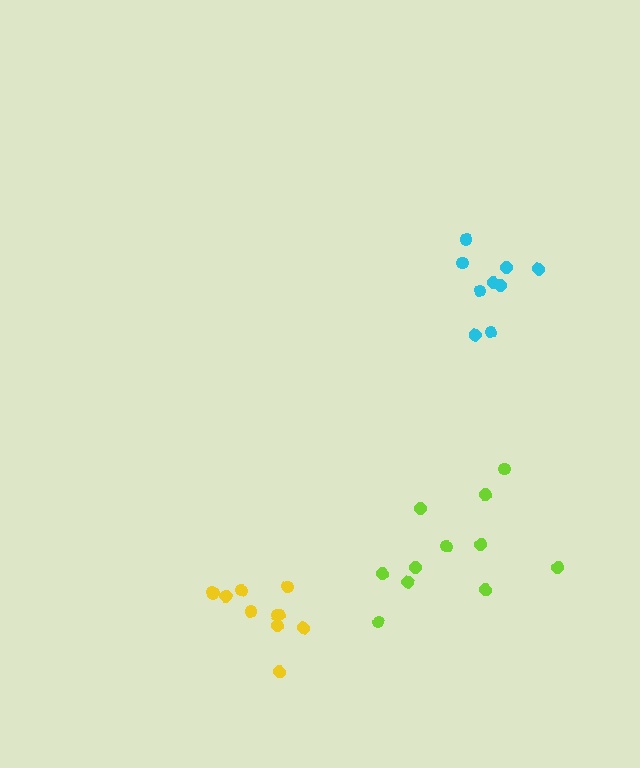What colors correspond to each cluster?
The clusters are colored: cyan, lime, yellow.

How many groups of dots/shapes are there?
There are 3 groups.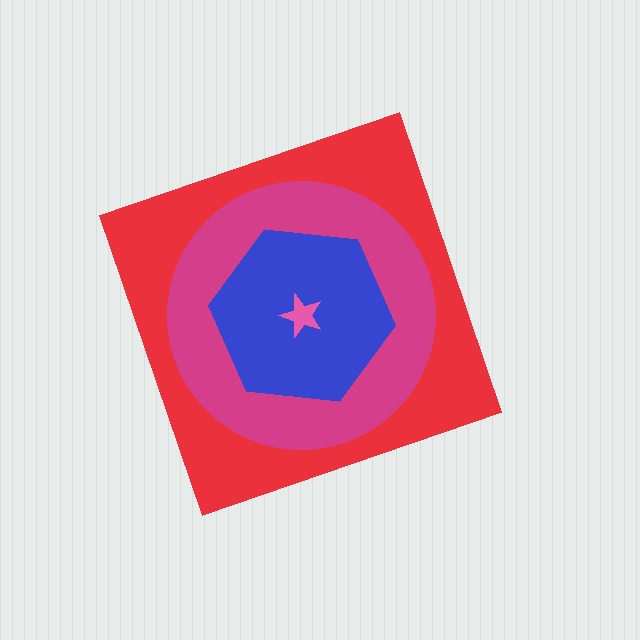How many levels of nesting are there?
4.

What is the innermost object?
The pink star.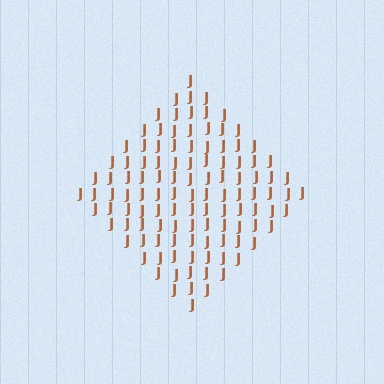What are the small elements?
The small elements are letter J's.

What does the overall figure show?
The overall figure shows a diamond.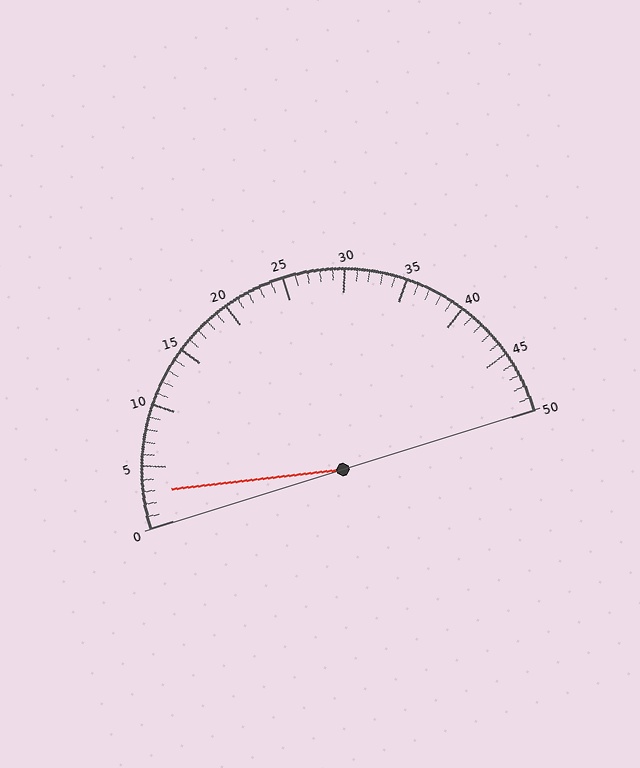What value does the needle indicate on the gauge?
The needle indicates approximately 3.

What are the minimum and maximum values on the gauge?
The gauge ranges from 0 to 50.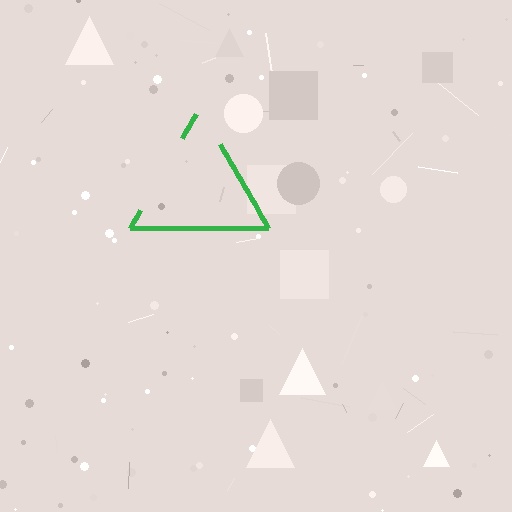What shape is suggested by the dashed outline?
The dashed outline suggests a triangle.